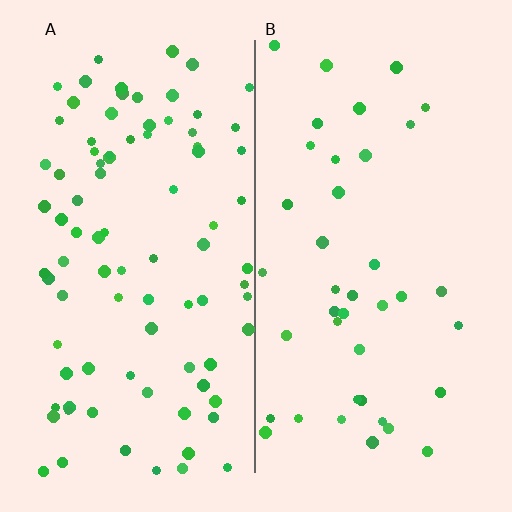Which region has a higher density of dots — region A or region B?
A (the left).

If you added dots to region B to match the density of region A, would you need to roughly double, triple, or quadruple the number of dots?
Approximately double.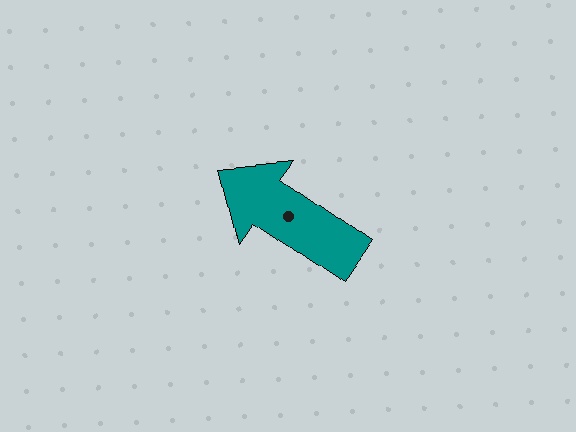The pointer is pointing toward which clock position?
Roughly 10 o'clock.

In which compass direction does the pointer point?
Northwest.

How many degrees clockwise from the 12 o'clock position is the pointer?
Approximately 305 degrees.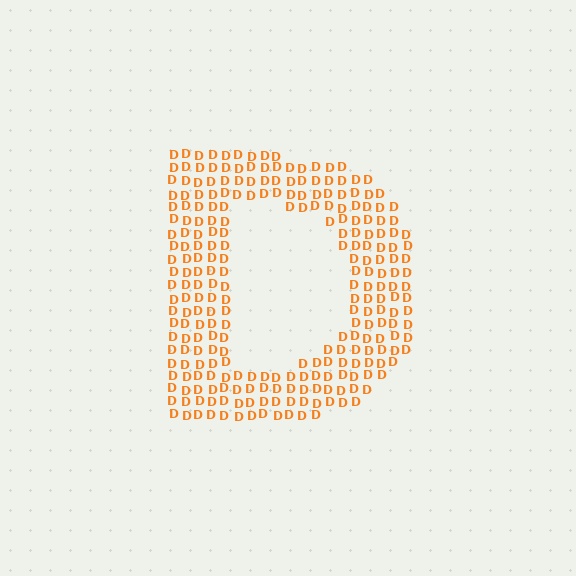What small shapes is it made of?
It is made of small letter D's.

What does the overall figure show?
The overall figure shows the letter D.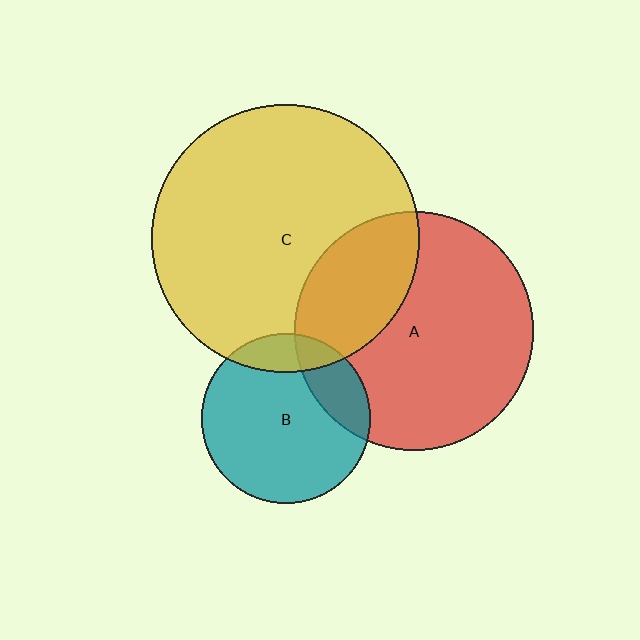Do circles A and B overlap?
Yes.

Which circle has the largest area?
Circle C (yellow).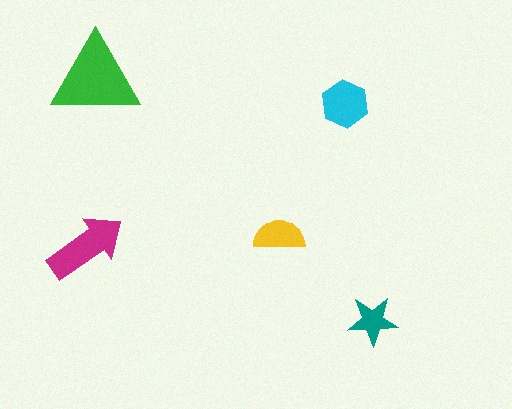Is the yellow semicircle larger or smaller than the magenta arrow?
Smaller.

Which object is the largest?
The green triangle.